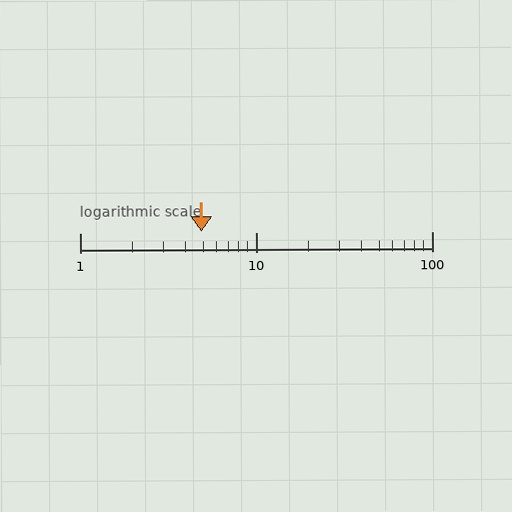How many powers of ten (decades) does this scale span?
The scale spans 2 decades, from 1 to 100.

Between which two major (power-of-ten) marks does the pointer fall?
The pointer is between 1 and 10.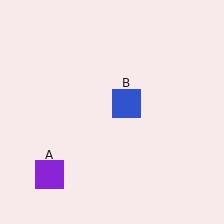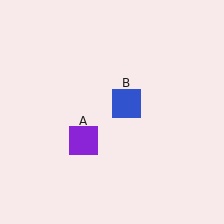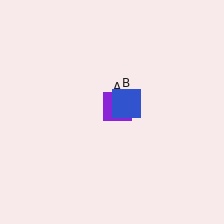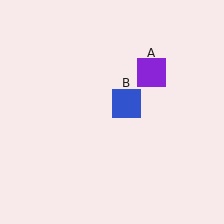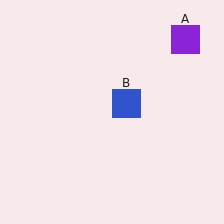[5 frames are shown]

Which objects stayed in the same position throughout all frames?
Blue square (object B) remained stationary.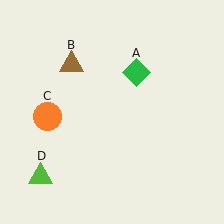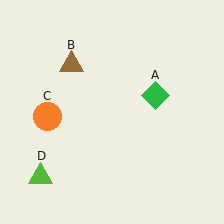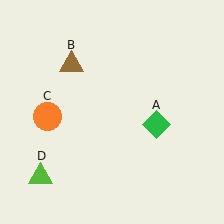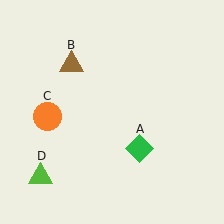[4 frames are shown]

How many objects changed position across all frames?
1 object changed position: green diamond (object A).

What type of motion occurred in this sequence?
The green diamond (object A) rotated clockwise around the center of the scene.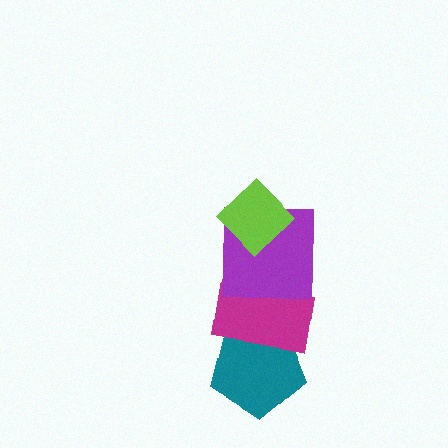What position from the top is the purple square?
The purple square is 2nd from the top.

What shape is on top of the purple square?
The lime diamond is on top of the purple square.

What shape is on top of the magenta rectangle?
The purple square is on top of the magenta rectangle.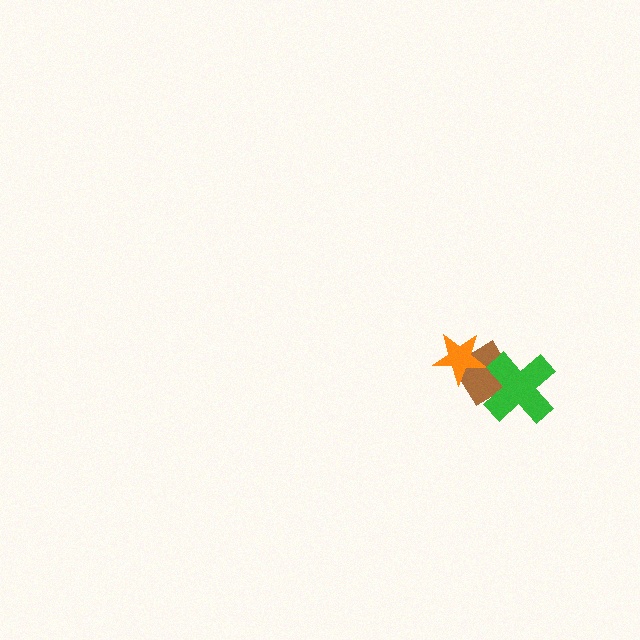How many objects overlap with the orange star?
1 object overlaps with the orange star.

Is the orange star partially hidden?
No, no other shape covers it.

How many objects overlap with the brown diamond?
2 objects overlap with the brown diamond.